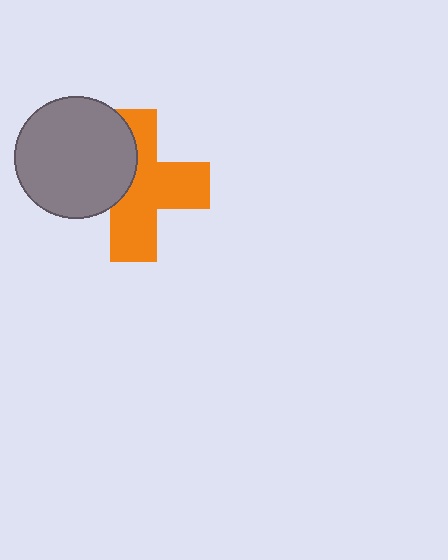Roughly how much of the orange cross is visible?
About half of it is visible (roughly 63%).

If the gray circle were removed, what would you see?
You would see the complete orange cross.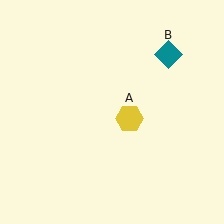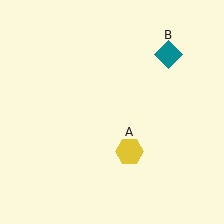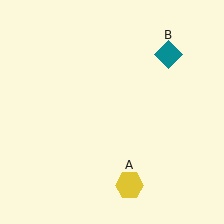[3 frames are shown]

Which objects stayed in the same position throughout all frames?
Teal diamond (object B) remained stationary.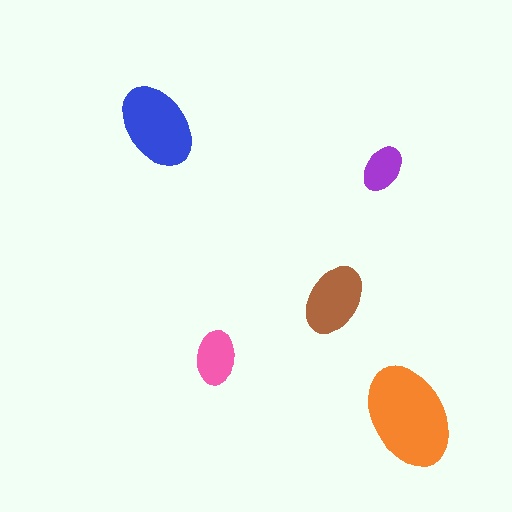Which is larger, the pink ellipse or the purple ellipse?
The pink one.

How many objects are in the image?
There are 5 objects in the image.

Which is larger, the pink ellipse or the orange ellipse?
The orange one.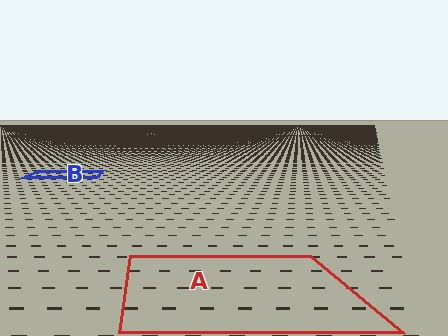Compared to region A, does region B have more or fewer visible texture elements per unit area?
Region B has more texture elements per unit area — they are packed more densely because it is farther away.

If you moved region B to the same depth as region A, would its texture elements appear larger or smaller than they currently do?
They would appear larger. At a closer depth, the same texture elements are projected at a bigger on-screen size.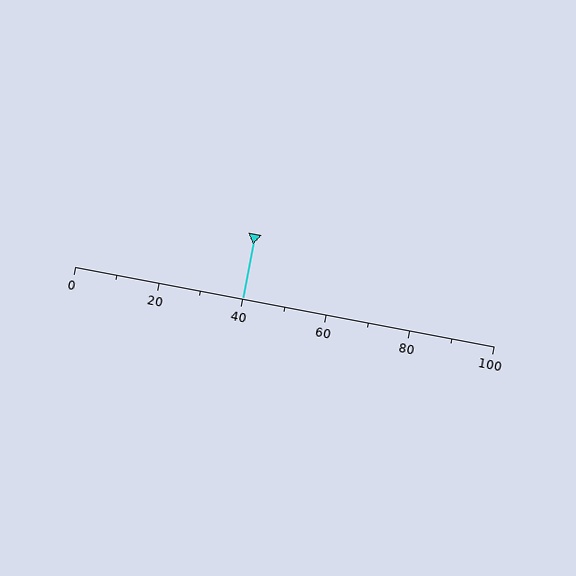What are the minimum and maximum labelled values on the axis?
The axis runs from 0 to 100.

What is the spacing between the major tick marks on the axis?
The major ticks are spaced 20 apart.